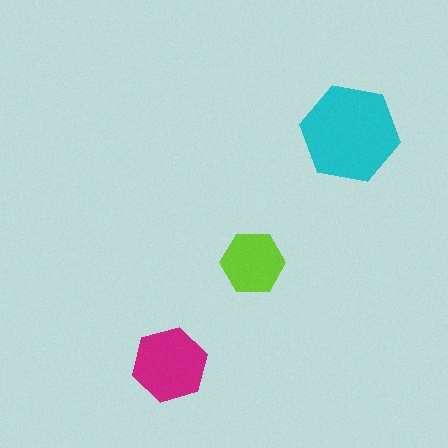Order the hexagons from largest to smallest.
the cyan one, the magenta one, the lime one.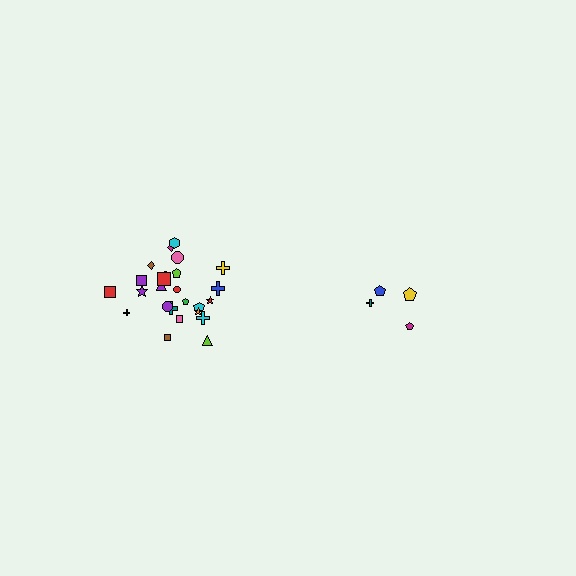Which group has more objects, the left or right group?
The left group.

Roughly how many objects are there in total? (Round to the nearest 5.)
Roughly 30 objects in total.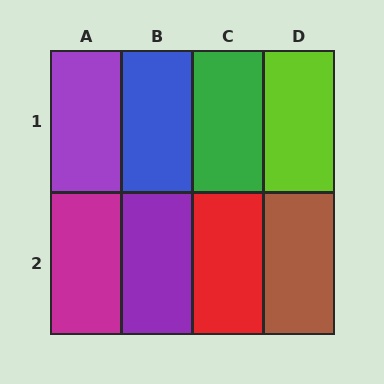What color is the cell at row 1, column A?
Purple.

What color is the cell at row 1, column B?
Blue.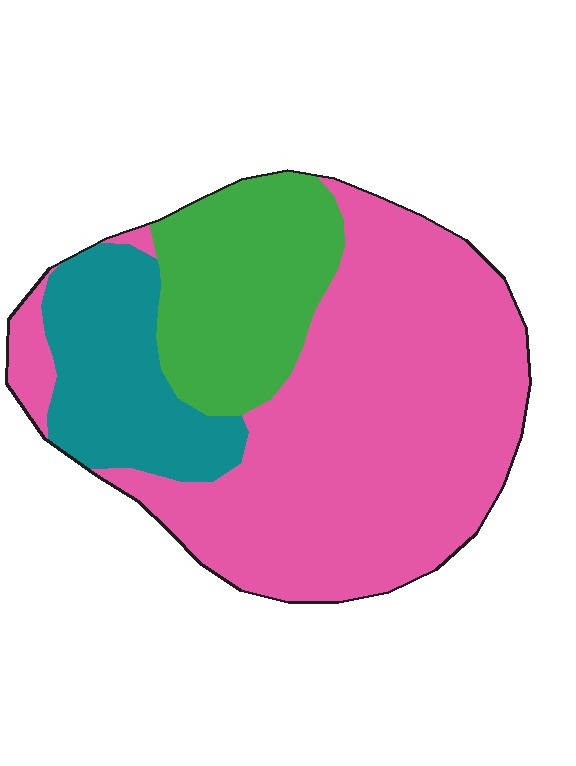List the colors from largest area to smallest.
From largest to smallest: pink, green, teal.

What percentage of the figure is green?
Green takes up about one fifth (1/5) of the figure.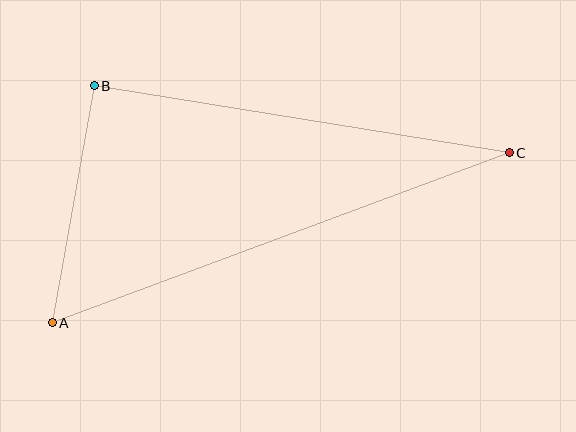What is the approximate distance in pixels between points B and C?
The distance between B and C is approximately 420 pixels.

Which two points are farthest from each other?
Points A and C are farthest from each other.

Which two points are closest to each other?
Points A and B are closest to each other.